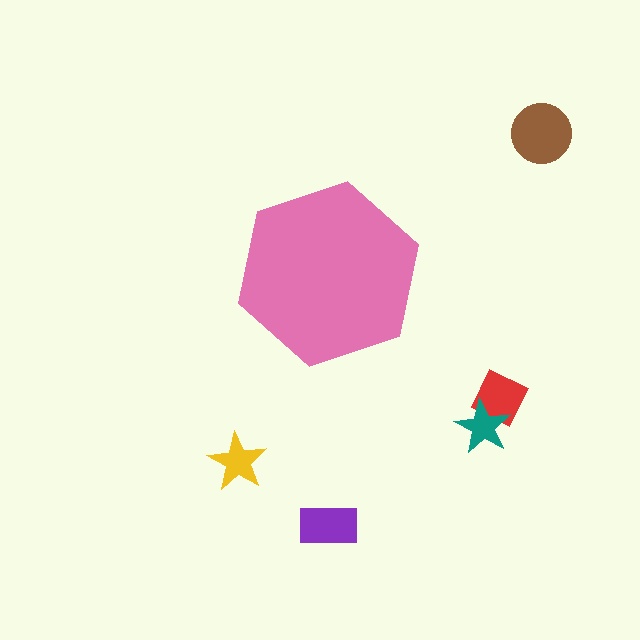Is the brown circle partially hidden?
No, the brown circle is fully visible.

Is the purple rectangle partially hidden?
No, the purple rectangle is fully visible.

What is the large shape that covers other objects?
A pink hexagon.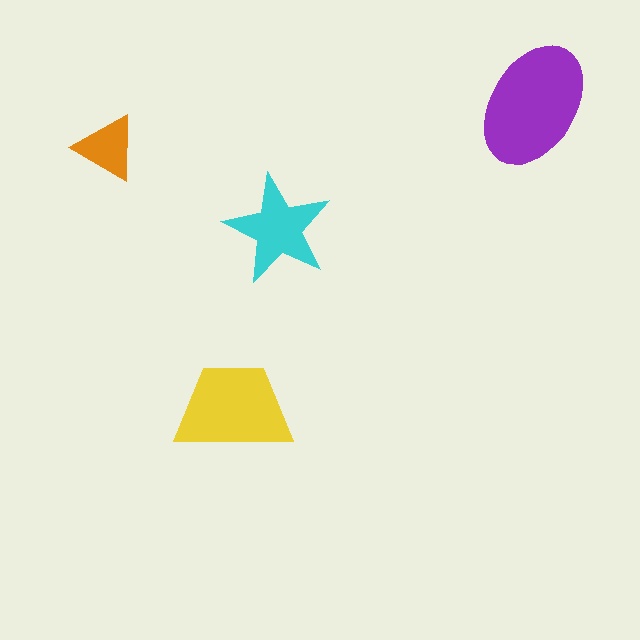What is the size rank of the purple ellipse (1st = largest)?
1st.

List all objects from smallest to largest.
The orange triangle, the cyan star, the yellow trapezoid, the purple ellipse.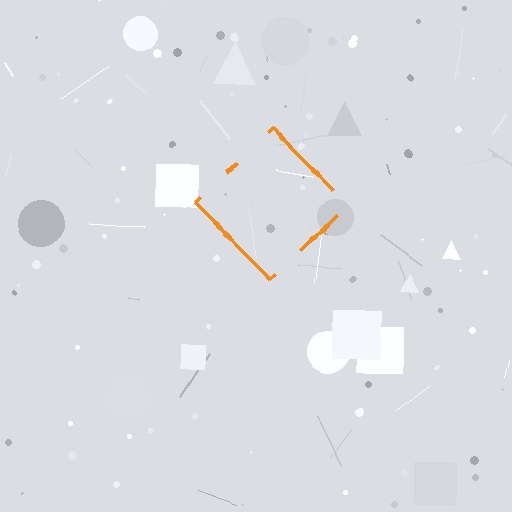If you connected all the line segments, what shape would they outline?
They would outline a diamond.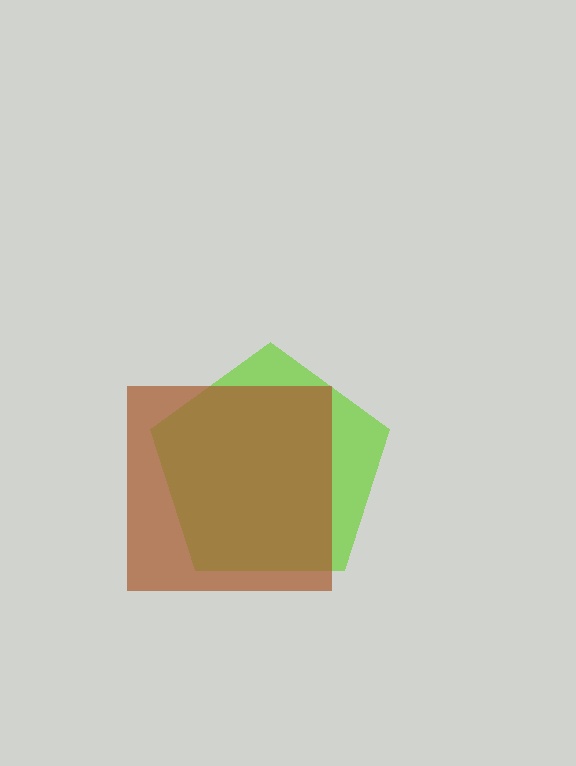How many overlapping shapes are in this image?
There are 2 overlapping shapes in the image.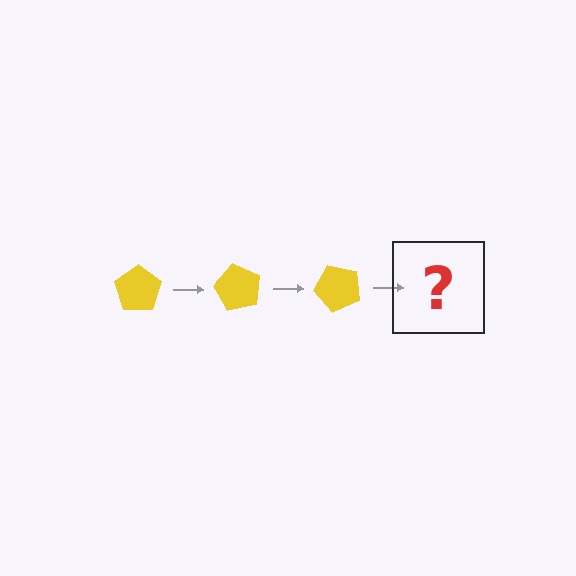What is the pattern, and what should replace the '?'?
The pattern is that the pentagon rotates 60 degrees each step. The '?' should be a yellow pentagon rotated 180 degrees.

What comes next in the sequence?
The next element should be a yellow pentagon rotated 180 degrees.